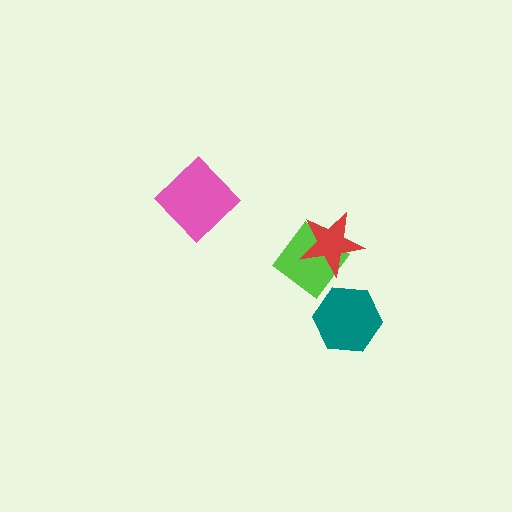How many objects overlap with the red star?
1 object overlaps with the red star.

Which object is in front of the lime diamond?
The red star is in front of the lime diamond.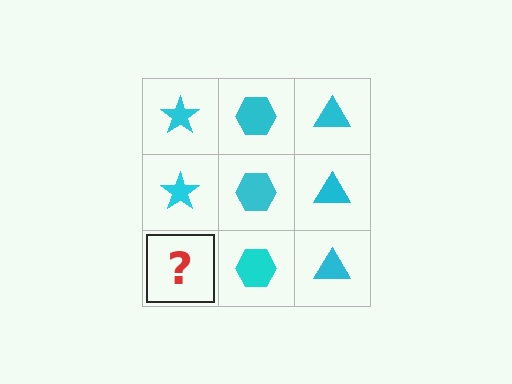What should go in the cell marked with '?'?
The missing cell should contain a cyan star.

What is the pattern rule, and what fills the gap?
The rule is that each column has a consistent shape. The gap should be filled with a cyan star.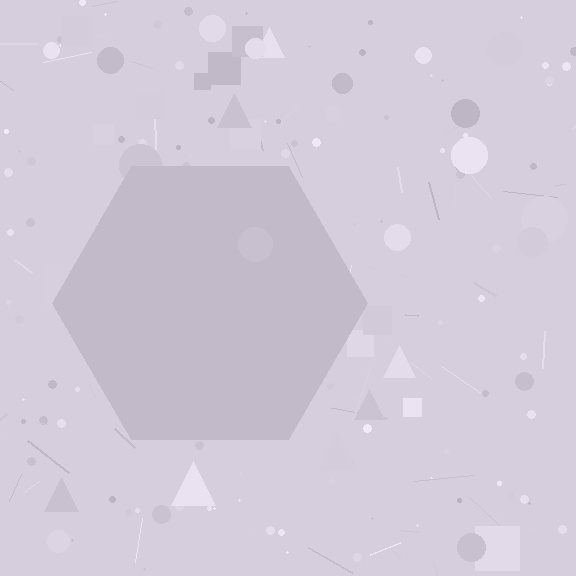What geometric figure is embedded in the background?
A hexagon is embedded in the background.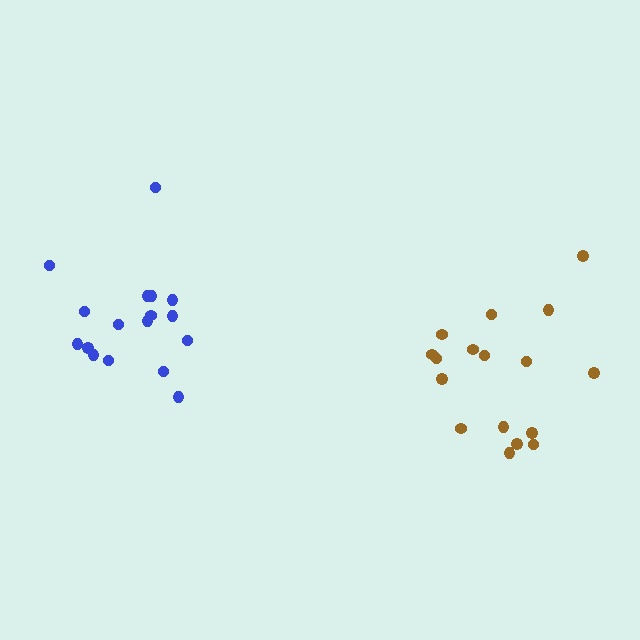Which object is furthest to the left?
The blue cluster is leftmost.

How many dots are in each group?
Group 1: 17 dots, Group 2: 17 dots (34 total).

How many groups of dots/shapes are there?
There are 2 groups.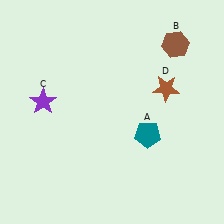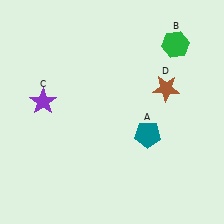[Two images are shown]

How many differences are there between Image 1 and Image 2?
There is 1 difference between the two images.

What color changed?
The hexagon (B) changed from brown in Image 1 to green in Image 2.